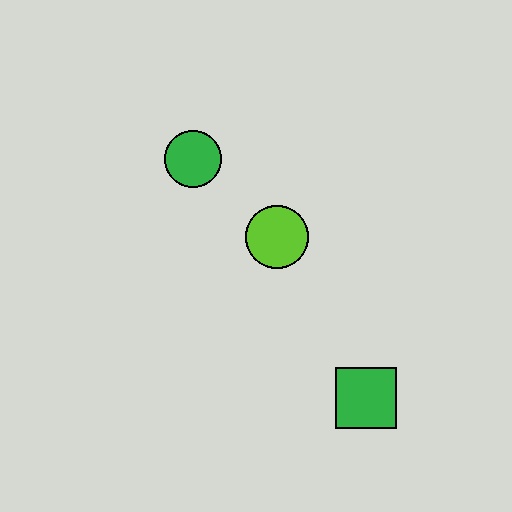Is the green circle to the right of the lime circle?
No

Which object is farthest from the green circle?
The green square is farthest from the green circle.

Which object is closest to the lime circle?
The green circle is closest to the lime circle.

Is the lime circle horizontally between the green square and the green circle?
Yes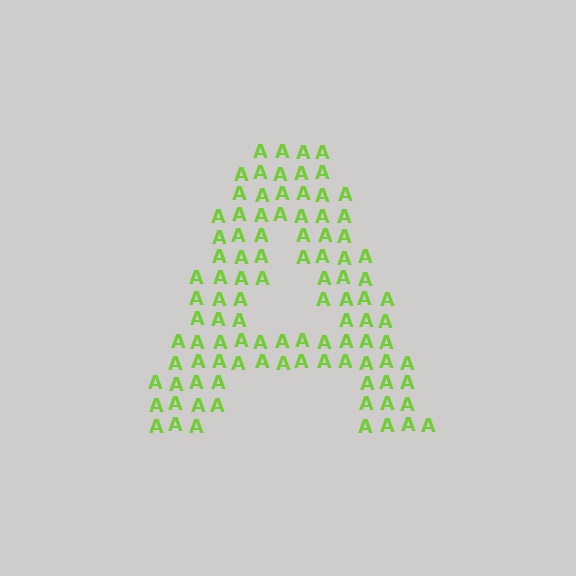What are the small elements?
The small elements are letter A's.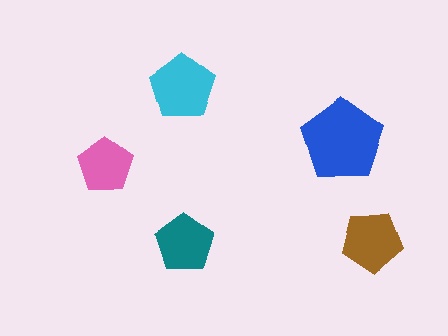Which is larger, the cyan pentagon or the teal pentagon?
The cyan one.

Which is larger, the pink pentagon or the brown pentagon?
The brown one.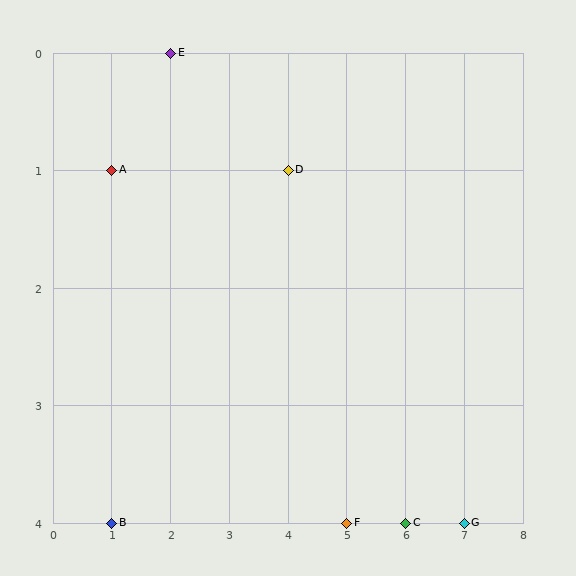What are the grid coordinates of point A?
Point A is at grid coordinates (1, 1).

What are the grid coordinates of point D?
Point D is at grid coordinates (4, 1).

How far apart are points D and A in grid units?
Points D and A are 3 columns apart.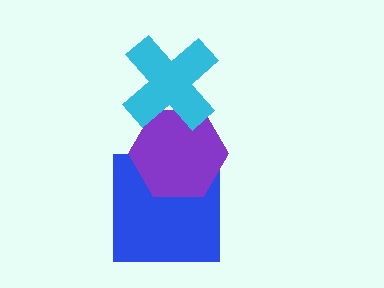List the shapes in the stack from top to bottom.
From top to bottom: the cyan cross, the purple hexagon, the blue square.